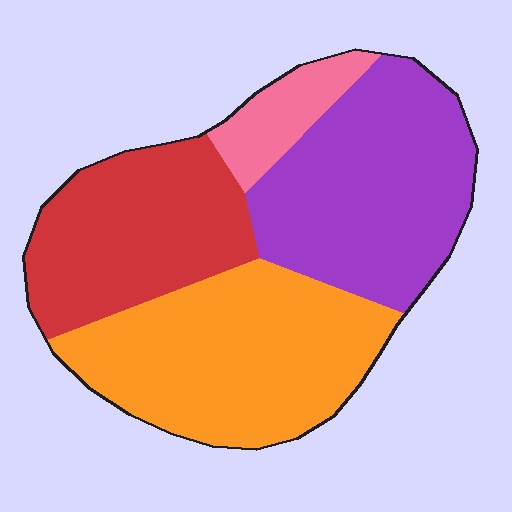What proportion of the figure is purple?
Purple takes up about one third (1/3) of the figure.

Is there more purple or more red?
Purple.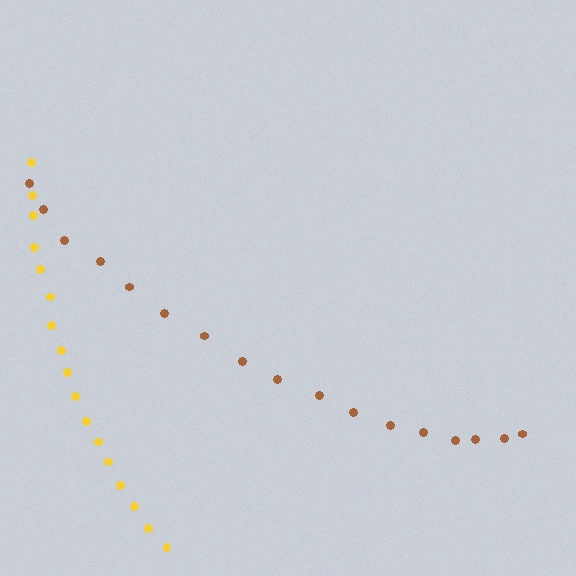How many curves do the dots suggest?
There are 2 distinct paths.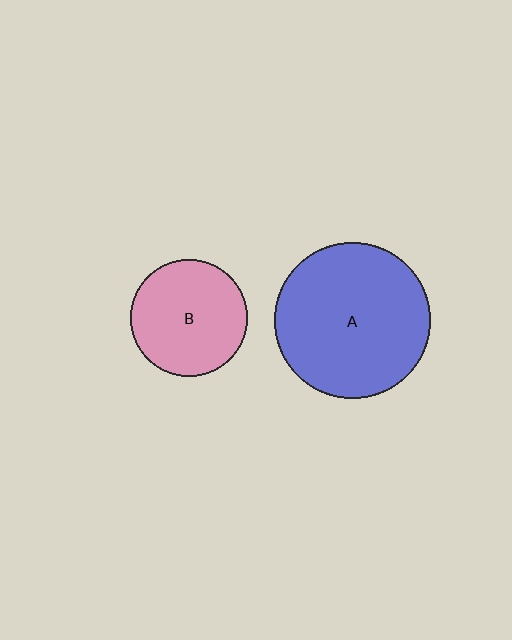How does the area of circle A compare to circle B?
Approximately 1.8 times.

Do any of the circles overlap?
No, none of the circles overlap.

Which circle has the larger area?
Circle A (blue).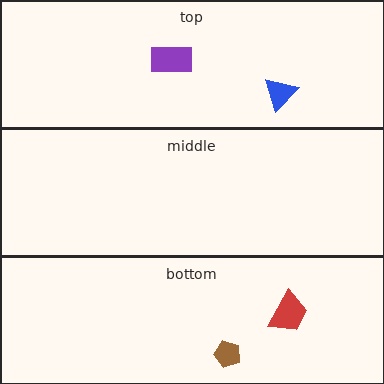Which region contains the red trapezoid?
The bottom region.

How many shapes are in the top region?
2.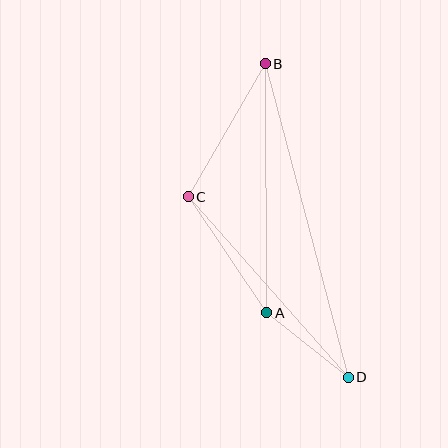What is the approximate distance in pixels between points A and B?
The distance between A and B is approximately 249 pixels.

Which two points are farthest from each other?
Points B and D are farthest from each other.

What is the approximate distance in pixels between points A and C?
The distance between A and C is approximately 140 pixels.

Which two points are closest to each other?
Points A and D are closest to each other.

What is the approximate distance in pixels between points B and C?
The distance between B and C is approximately 154 pixels.